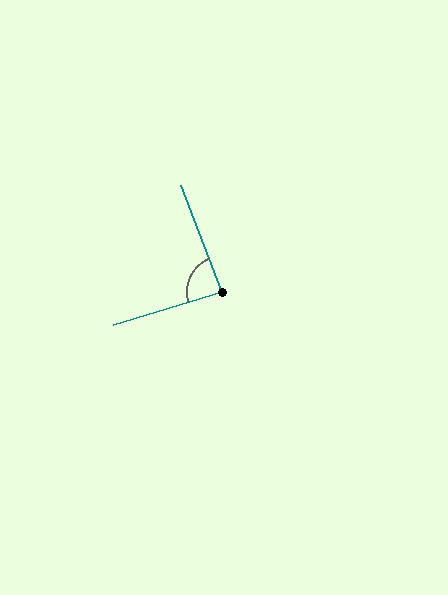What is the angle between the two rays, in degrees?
Approximately 86 degrees.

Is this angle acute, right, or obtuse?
It is approximately a right angle.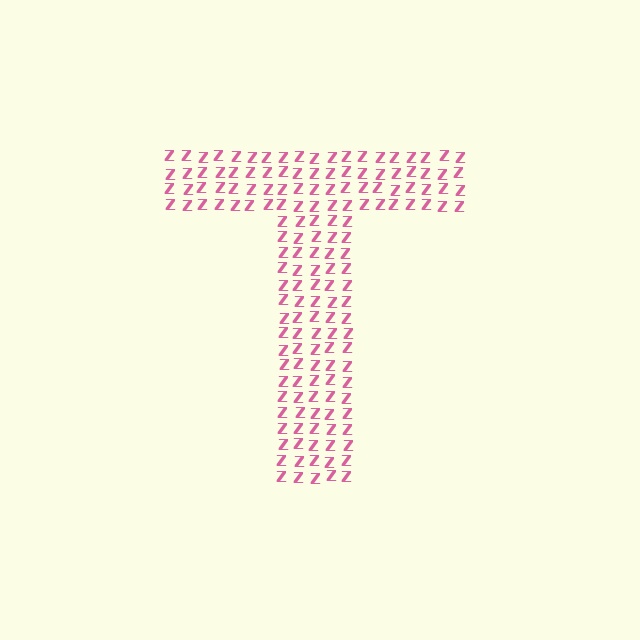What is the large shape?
The large shape is the letter T.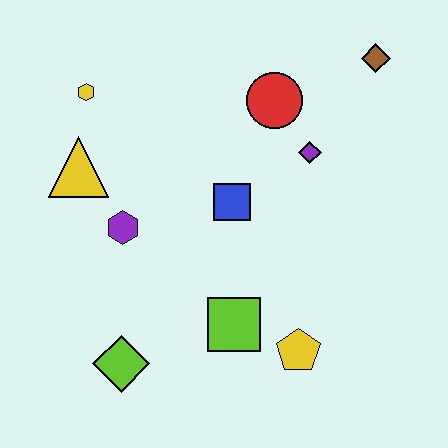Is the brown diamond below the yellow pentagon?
No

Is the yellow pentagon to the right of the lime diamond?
Yes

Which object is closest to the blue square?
The purple diamond is closest to the blue square.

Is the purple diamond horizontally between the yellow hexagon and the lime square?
No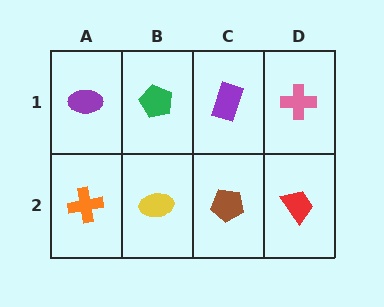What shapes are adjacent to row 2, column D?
A pink cross (row 1, column D), a brown pentagon (row 2, column C).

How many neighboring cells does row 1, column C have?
3.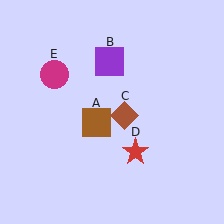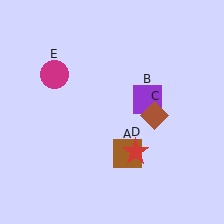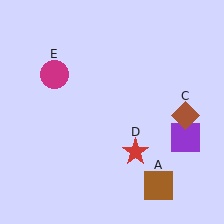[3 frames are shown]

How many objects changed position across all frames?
3 objects changed position: brown square (object A), purple square (object B), brown diamond (object C).